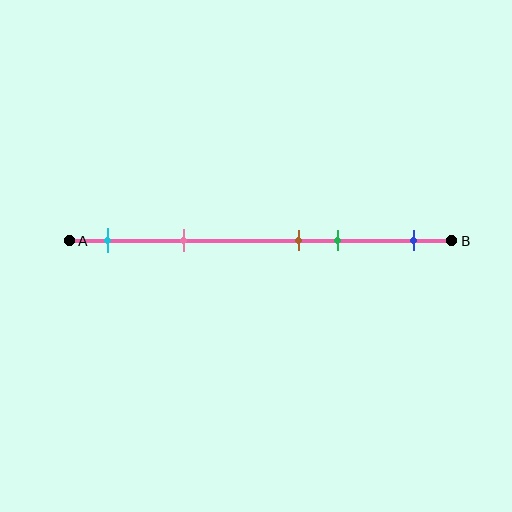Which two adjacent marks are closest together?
The brown and green marks are the closest adjacent pair.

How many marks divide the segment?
There are 5 marks dividing the segment.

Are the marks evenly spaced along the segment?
No, the marks are not evenly spaced.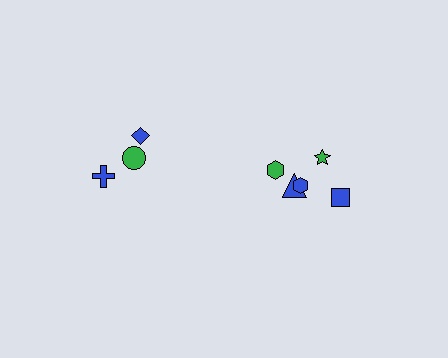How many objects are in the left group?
There are 3 objects.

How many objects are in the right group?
There are 5 objects.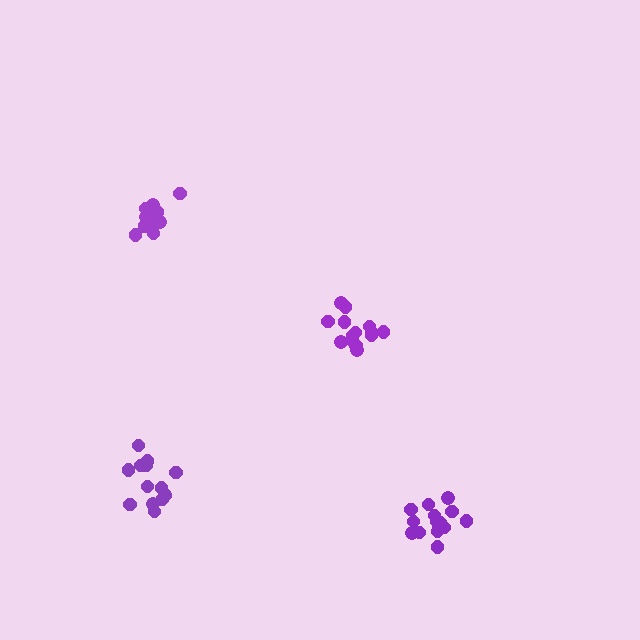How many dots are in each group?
Group 1: 14 dots, Group 2: 15 dots, Group 3: 13 dots, Group 4: 14 dots (56 total).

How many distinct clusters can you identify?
There are 4 distinct clusters.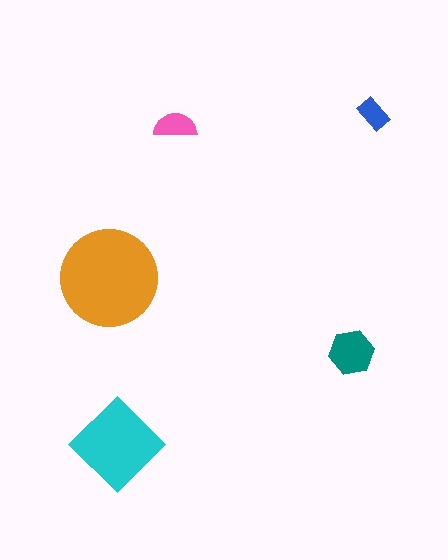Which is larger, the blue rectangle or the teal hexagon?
The teal hexagon.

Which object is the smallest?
The blue rectangle.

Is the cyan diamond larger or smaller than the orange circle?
Smaller.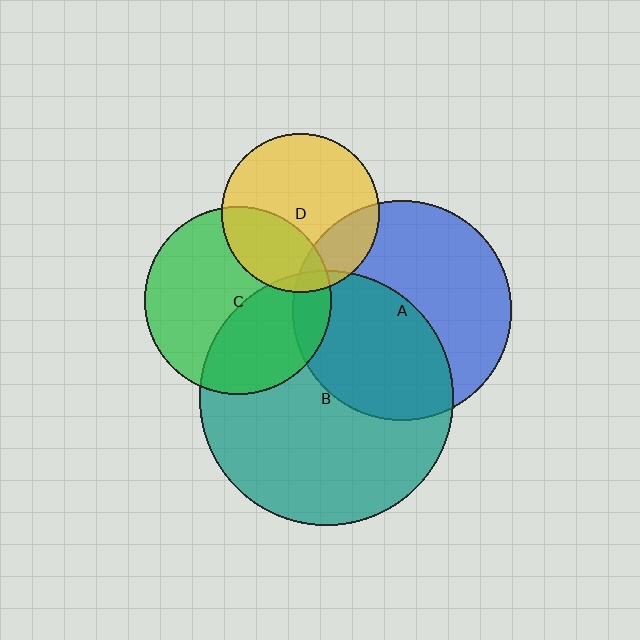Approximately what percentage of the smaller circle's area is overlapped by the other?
Approximately 45%.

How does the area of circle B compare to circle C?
Approximately 1.8 times.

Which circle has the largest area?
Circle B (teal).